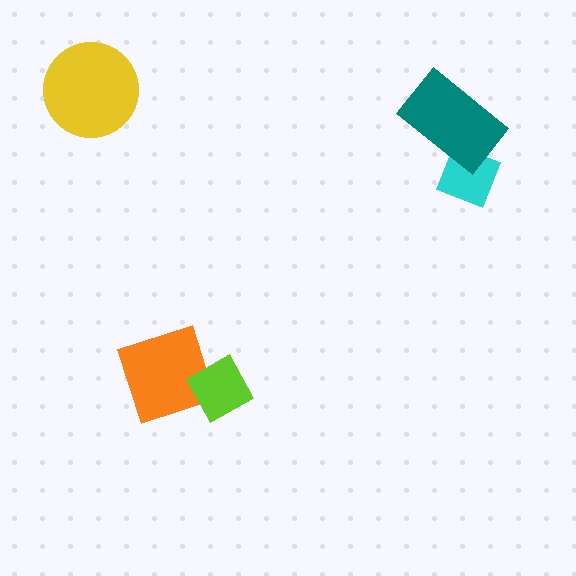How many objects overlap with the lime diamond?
1 object overlaps with the lime diamond.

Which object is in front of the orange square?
The lime diamond is in front of the orange square.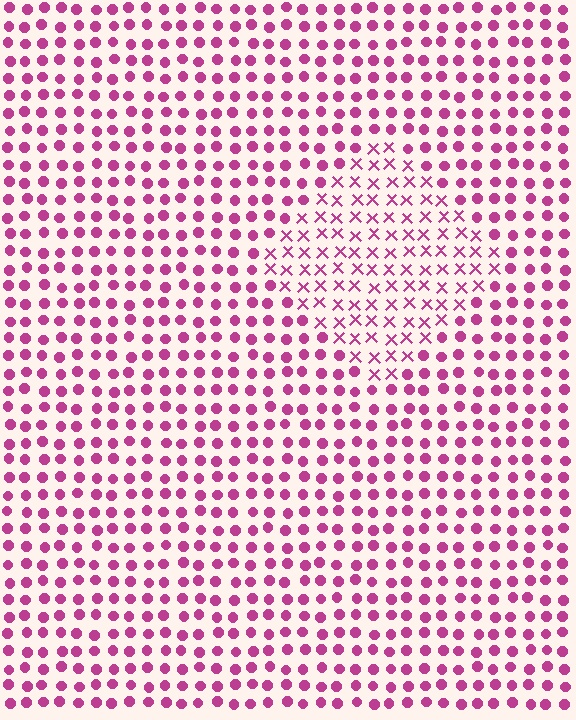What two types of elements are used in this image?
The image uses X marks inside the diamond region and circles outside it.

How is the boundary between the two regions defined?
The boundary is defined by a change in element shape: X marks inside vs. circles outside. All elements share the same color and spacing.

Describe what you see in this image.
The image is filled with small magenta elements arranged in a uniform grid. A diamond-shaped region contains X marks, while the surrounding area contains circles. The boundary is defined purely by the change in element shape.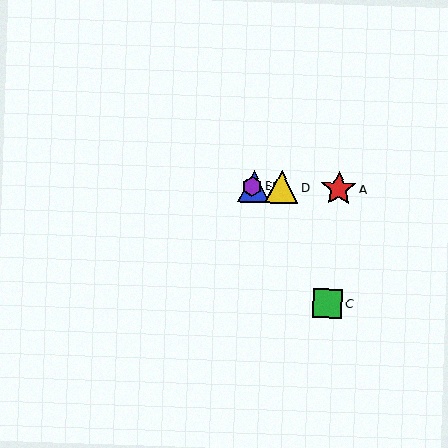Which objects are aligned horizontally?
Objects A, B, D, E are aligned horizontally.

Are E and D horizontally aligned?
Yes, both are at y≈186.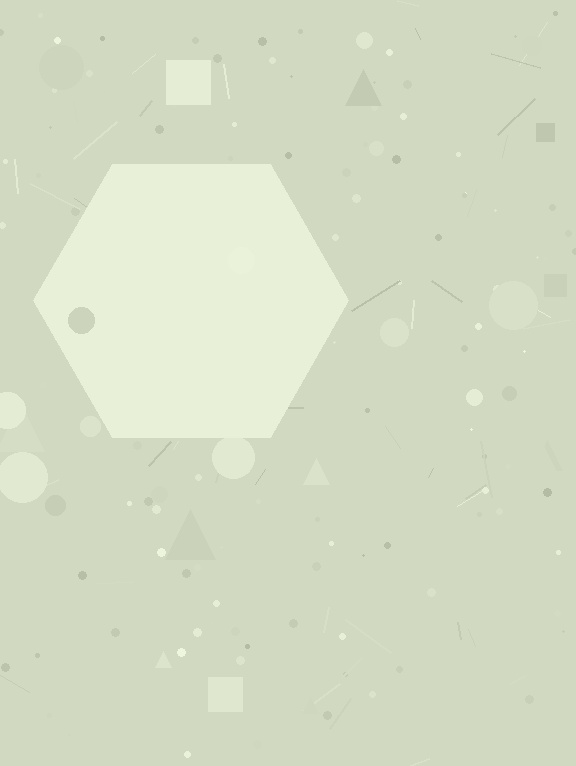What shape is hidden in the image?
A hexagon is hidden in the image.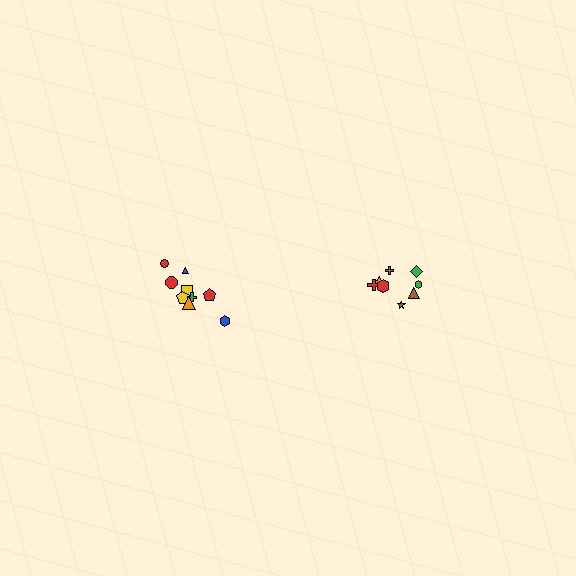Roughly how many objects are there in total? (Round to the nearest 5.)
Roughly 20 objects in total.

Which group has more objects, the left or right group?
The left group.